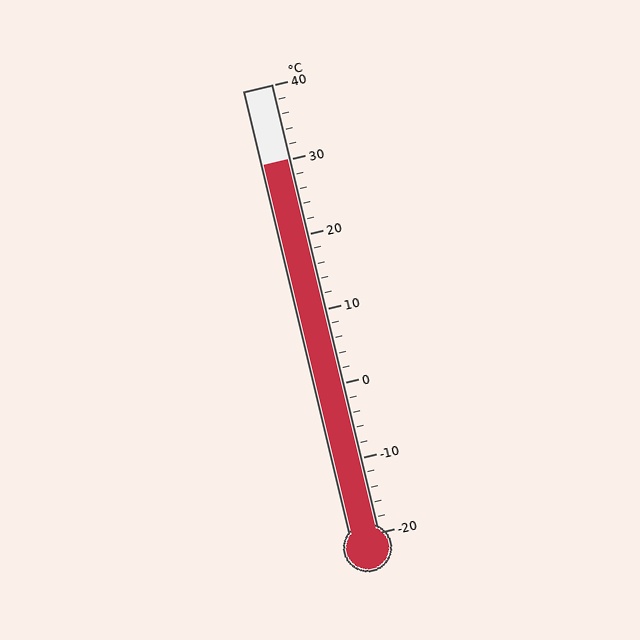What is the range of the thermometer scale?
The thermometer scale ranges from -20°C to 40°C.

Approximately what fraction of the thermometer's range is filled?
The thermometer is filled to approximately 85% of its range.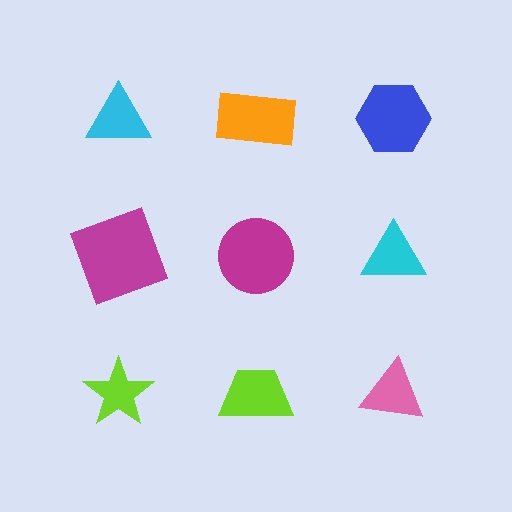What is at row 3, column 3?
A pink triangle.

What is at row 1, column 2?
An orange rectangle.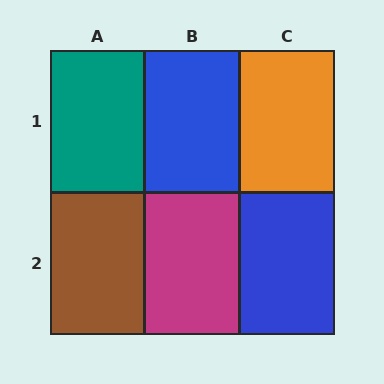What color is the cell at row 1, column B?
Blue.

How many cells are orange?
1 cell is orange.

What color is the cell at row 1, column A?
Teal.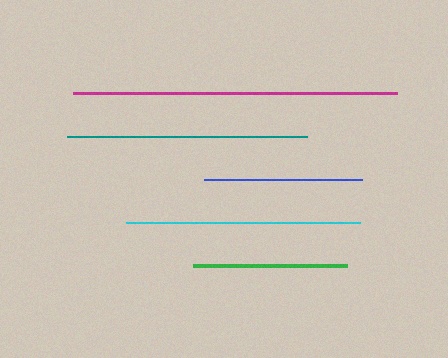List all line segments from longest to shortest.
From longest to shortest: magenta, teal, cyan, blue, green.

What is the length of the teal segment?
The teal segment is approximately 240 pixels long.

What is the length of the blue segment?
The blue segment is approximately 158 pixels long.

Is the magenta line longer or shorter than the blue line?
The magenta line is longer than the blue line.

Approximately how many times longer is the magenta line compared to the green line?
The magenta line is approximately 2.1 times the length of the green line.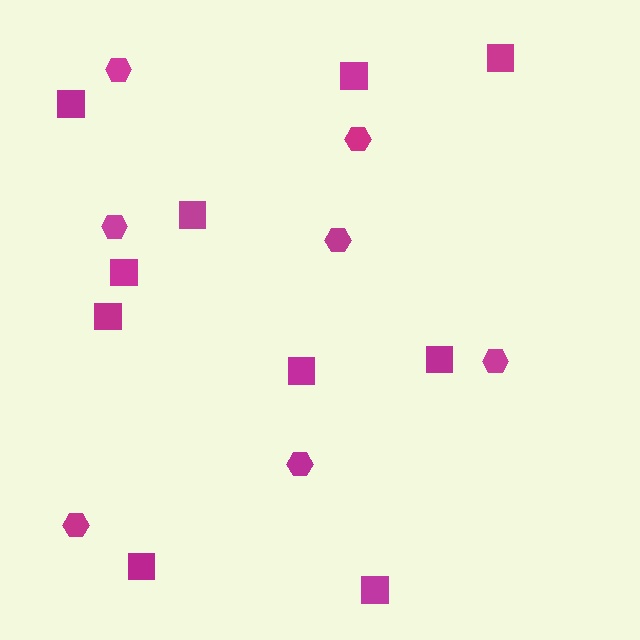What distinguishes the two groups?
There are 2 groups: one group of hexagons (7) and one group of squares (10).